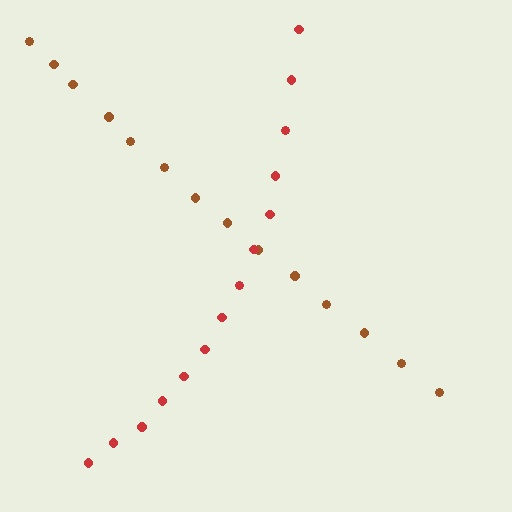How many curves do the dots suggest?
There are 2 distinct paths.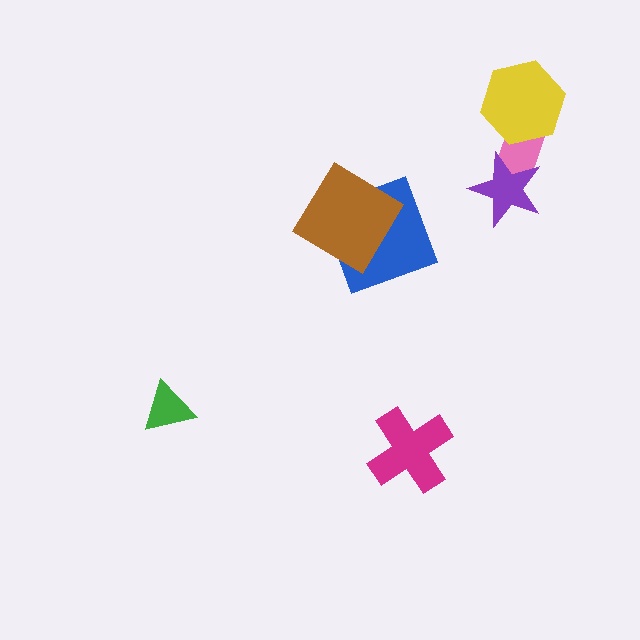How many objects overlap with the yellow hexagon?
1 object overlaps with the yellow hexagon.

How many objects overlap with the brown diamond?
1 object overlaps with the brown diamond.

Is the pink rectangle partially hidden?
Yes, it is partially covered by another shape.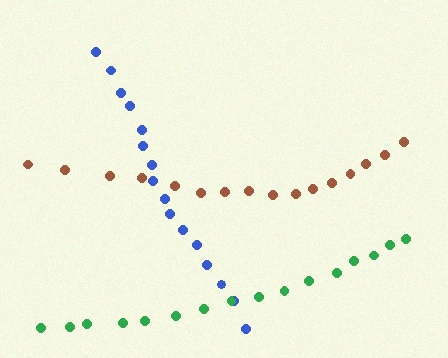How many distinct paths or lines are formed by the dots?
There are 3 distinct paths.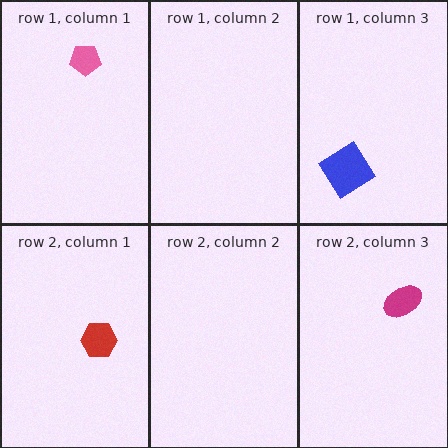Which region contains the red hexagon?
The row 2, column 1 region.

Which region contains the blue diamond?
The row 1, column 3 region.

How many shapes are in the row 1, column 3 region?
1.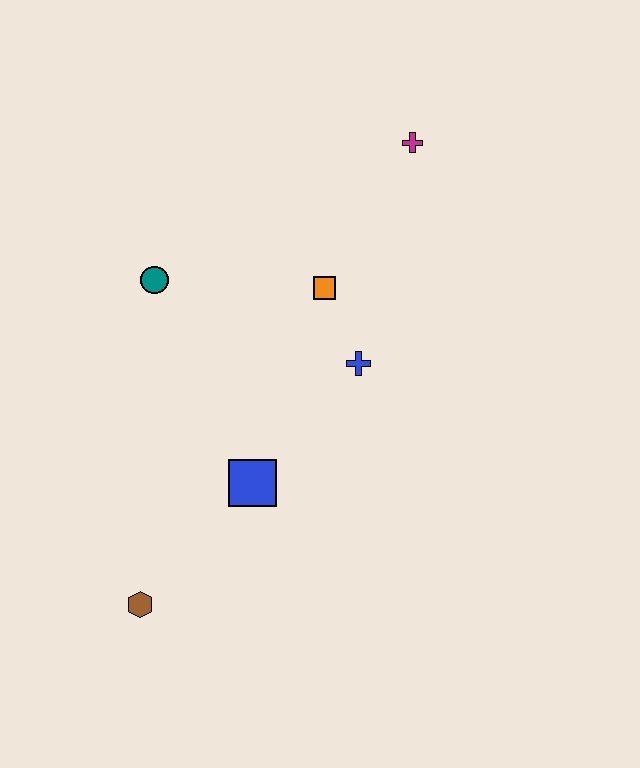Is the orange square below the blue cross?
No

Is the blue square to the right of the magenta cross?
No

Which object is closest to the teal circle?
The orange square is closest to the teal circle.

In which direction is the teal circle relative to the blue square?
The teal circle is above the blue square.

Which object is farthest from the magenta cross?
The brown hexagon is farthest from the magenta cross.